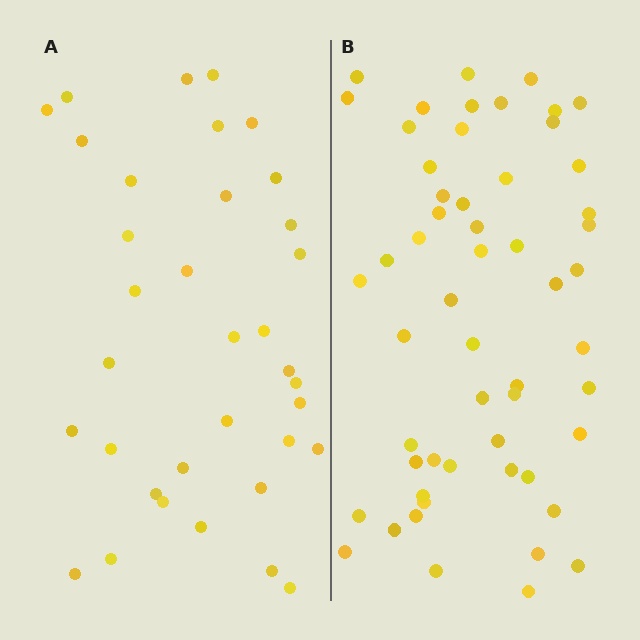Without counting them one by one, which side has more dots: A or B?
Region B (the right region) has more dots.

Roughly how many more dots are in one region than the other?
Region B has approximately 20 more dots than region A.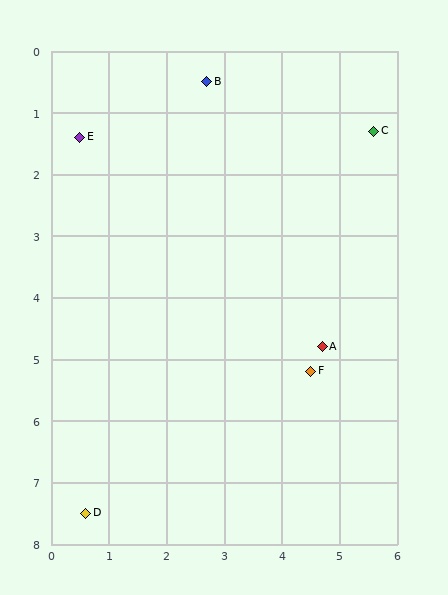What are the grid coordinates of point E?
Point E is at approximately (0.5, 1.4).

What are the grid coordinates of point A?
Point A is at approximately (4.7, 4.8).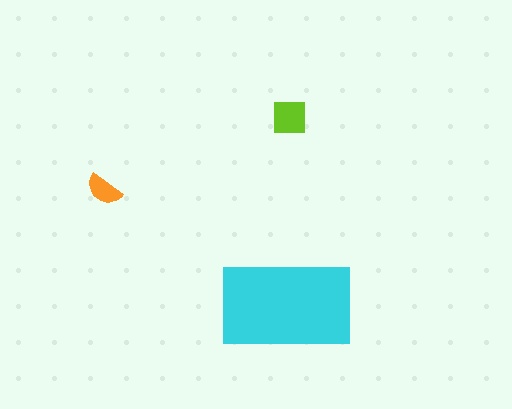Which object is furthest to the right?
The lime square is rightmost.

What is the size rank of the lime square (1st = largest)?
2nd.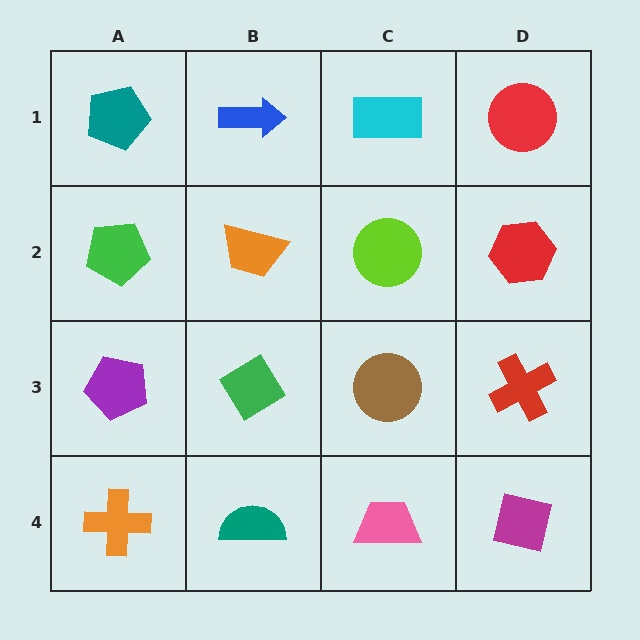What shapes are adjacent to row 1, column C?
A lime circle (row 2, column C), a blue arrow (row 1, column B), a red circle (row 1, column D).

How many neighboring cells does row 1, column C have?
3.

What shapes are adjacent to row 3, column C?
A lime circle (row 2, column C), a pink trapezoid (row 4, column C), a green diamond (row 3, column B), a red cross (row 3, column D).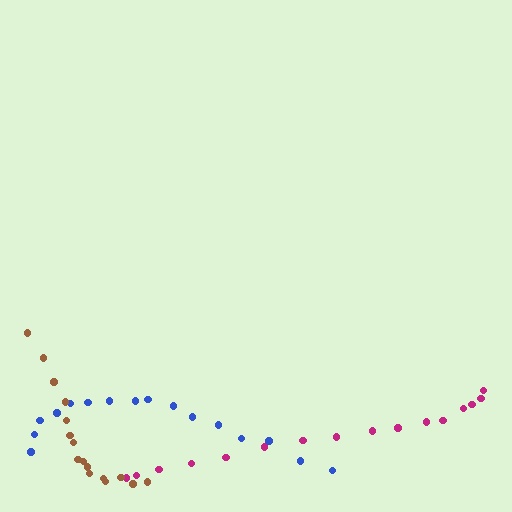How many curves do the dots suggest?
There are 3 distinct paths.